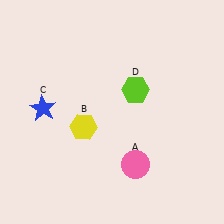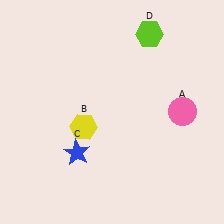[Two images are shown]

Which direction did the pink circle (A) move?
The pink circle (A) moved up.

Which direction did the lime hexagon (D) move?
The lime hexagon (D) moved up.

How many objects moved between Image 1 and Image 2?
3 objects moved between the two images.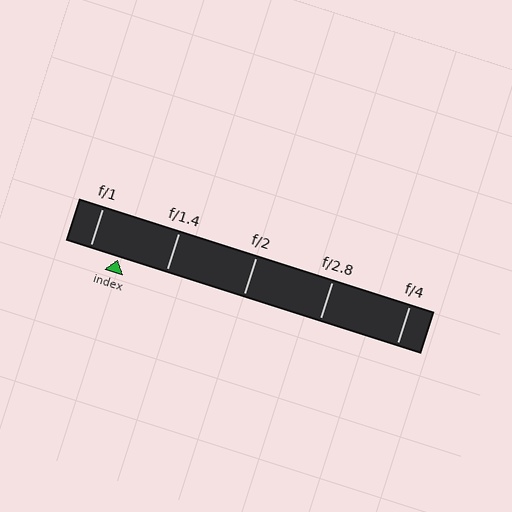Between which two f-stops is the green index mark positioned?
The index mark is between f/1 and f/1.4.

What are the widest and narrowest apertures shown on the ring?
The widest aperture shown is f/1 and the narrowest is f/4.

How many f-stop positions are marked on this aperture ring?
There are 5 f-stop positions marked.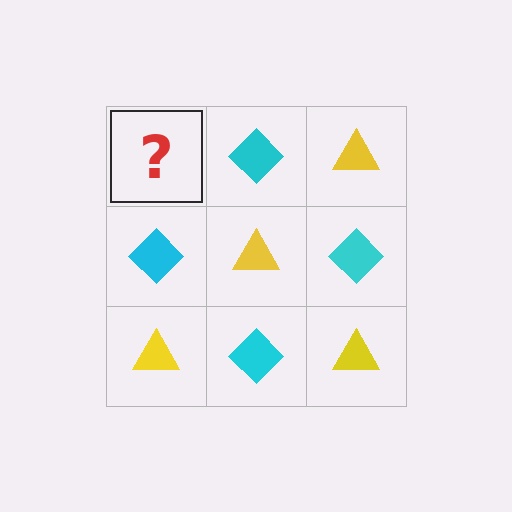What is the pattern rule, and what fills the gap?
The rule is that it alternates yellow triangle and cyan diamond in a checkerboard pattern. The gap should be filled with a yellow triangle.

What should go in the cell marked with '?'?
The missing cell should contain a yellow triangle.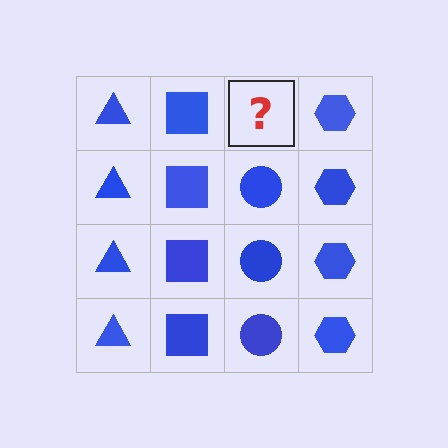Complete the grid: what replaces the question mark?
The question mark should be replaced with a blue circle.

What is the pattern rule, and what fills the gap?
The rule is that each column has a consistent shape. The gap should be filled with a blue circle.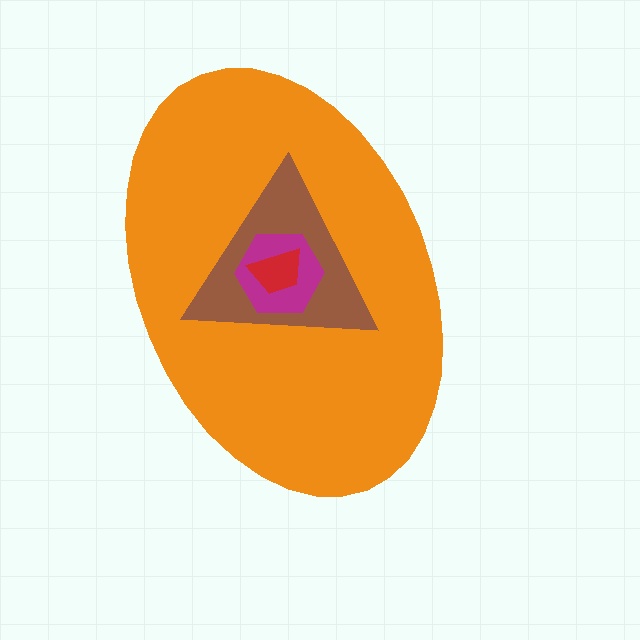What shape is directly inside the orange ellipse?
The brown triangle.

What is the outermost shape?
The orange ellipse.